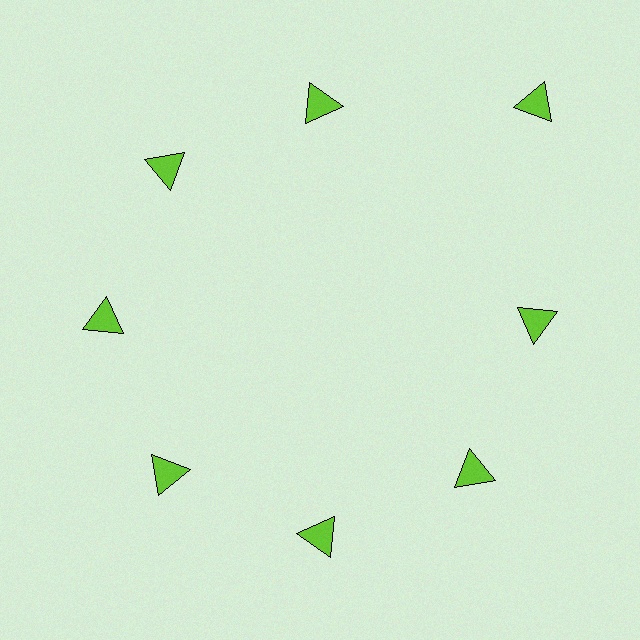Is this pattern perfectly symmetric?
No. The 8 lime triangles are arranged in a ring, but one element near the 2 o'clock position is pushed outward from the center, breaking the 8-fold rotational symmetry.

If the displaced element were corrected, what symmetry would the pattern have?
It would have 8-fold rotational symmetry — the pattern would map onto itself every 45 degrees.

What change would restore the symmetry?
The symmetry would be restored by moving it inward, back onto the ring so that all 8 triangles sit at equal angles and equal distance from the center.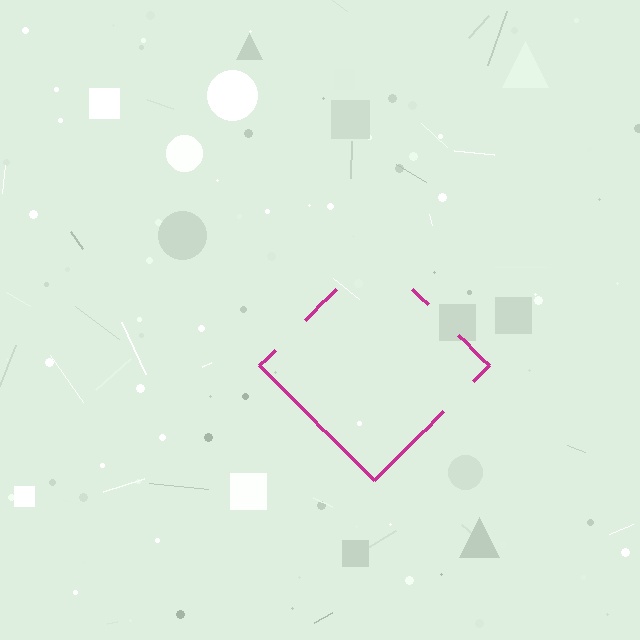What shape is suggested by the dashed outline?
The dashed outline suggests a diamond.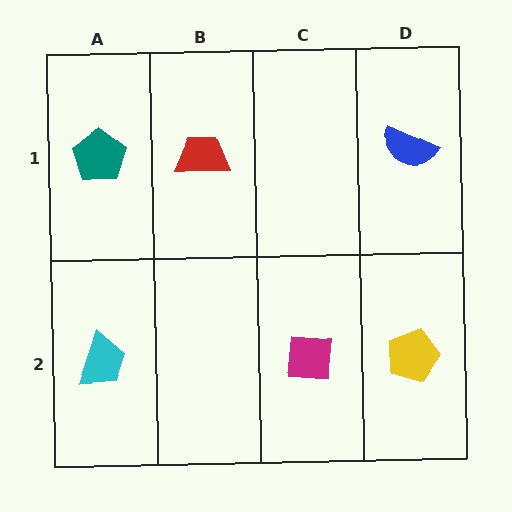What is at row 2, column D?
A yellow pentagon.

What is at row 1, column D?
A blue semicircle.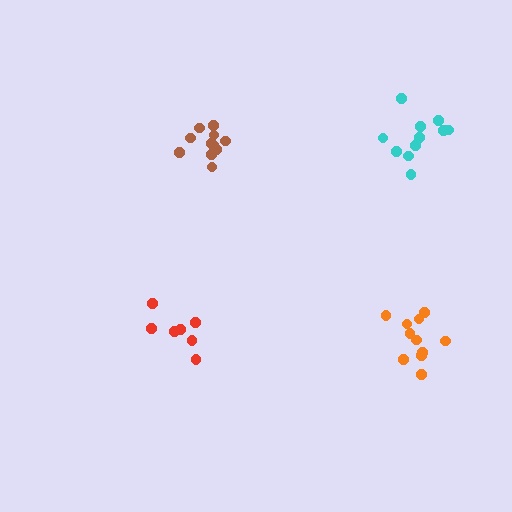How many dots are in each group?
Group 1: 11 dots, Group 2: 11 dots, Group 3: 7 dots, Group 4: 11 dots (40 total).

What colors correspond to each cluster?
The clusters are colored: orange, cyan, red, brown.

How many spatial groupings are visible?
There are 4 spatial groupings.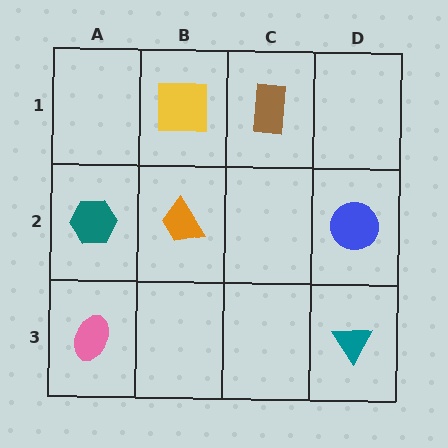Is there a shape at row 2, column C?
No, that cell is empty.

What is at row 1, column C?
A brown rectangle.